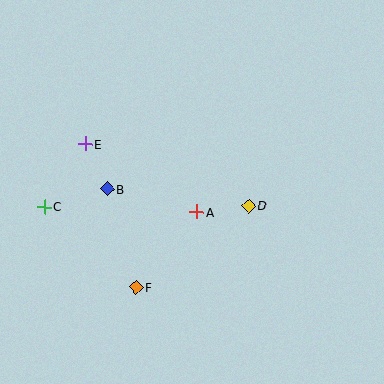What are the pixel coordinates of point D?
Point D is at (249, 206).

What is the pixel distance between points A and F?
The distance between A and F is 97 pixels.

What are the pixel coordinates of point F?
Point F is at (136, 287).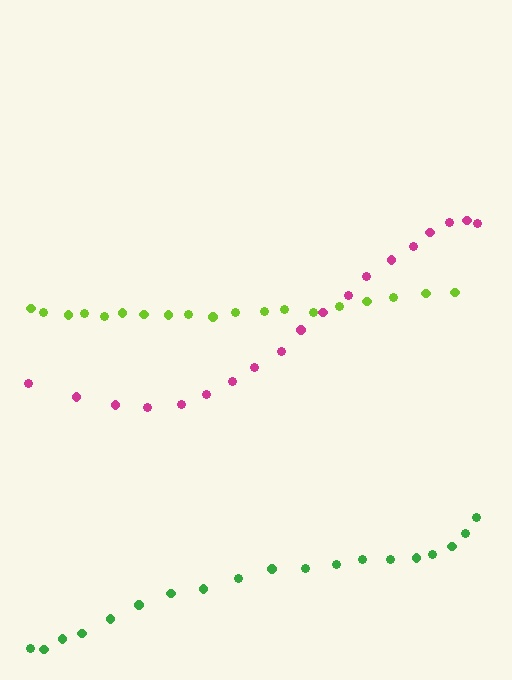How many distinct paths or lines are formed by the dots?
There are 3 distinct paths.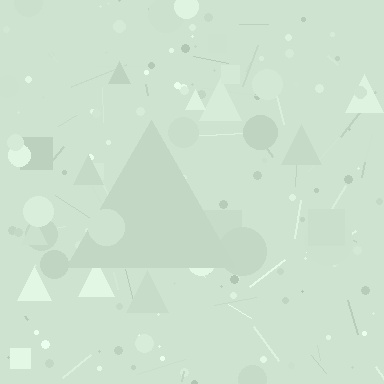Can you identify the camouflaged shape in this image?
The camouflaged shape is a triangle.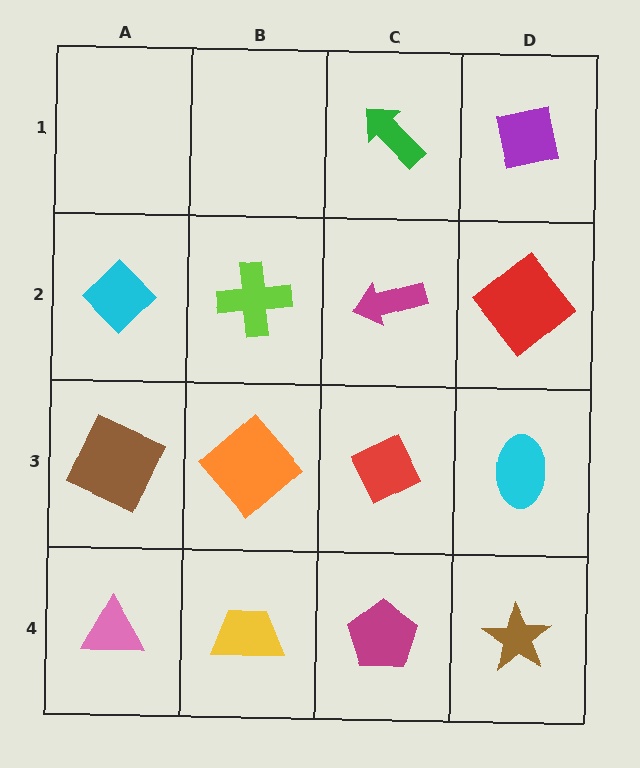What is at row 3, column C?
A red diamond.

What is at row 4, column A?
A pink triangle.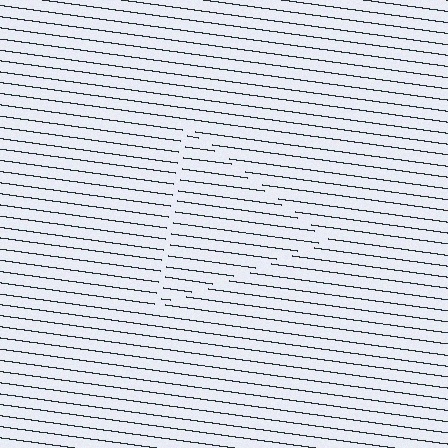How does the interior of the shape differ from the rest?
The interior of the shape contains the same grating, shifted by half a period — the contour is defined by the phase discontinuity where line-ends from the inner and outer gratings abut.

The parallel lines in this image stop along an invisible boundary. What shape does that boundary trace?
An illusory triangle. The interior of the shape contains the same grating, shifted by half a period — the contour is defined by the phase discontinuity where line-ends from the inner and outer gratings abut.